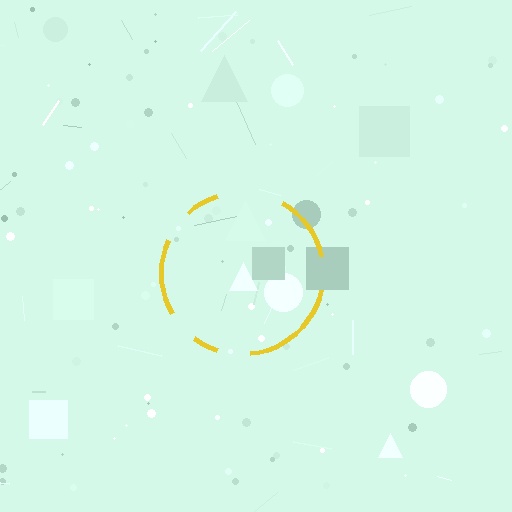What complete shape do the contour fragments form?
The contour fragments form a circle.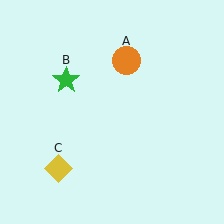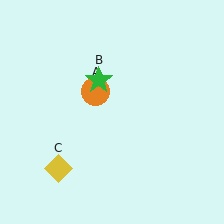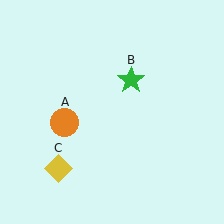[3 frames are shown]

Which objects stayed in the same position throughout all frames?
Yellow diamond (object C) remained stationary.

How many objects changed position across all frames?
2 objects changed position: orange circle (object A), green star (object B).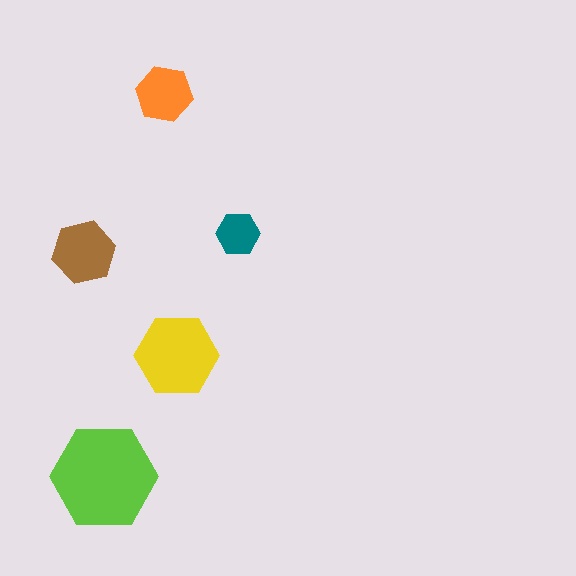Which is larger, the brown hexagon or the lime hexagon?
The lime one.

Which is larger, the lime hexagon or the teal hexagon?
The lime one.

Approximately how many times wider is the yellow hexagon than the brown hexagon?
About 1.5 times wider.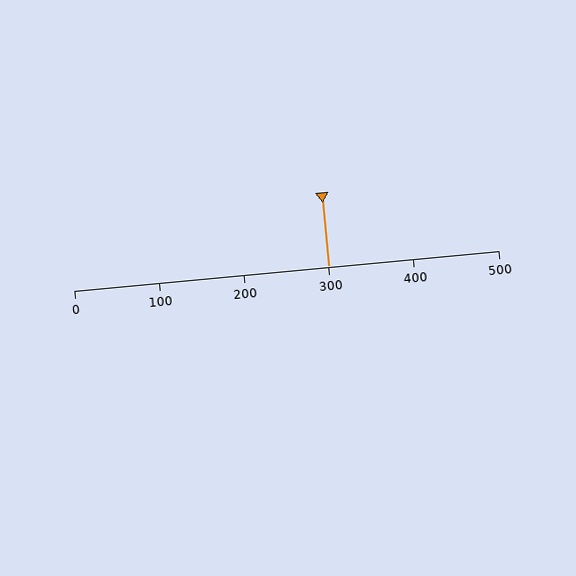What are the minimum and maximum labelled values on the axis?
The axis runs from 0 to 500.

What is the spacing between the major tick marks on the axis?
The major ticks are spaced 100 apart.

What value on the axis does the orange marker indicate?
The marker indicates approximately 300.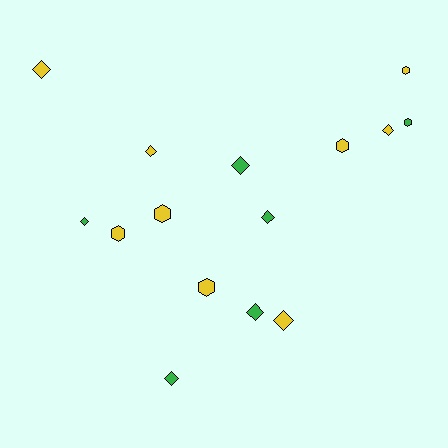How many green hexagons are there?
There is 1 green hexagon.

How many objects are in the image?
There are 15 objects.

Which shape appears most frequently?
Diamond, with 9 objects.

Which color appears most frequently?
Yellow, with 9 objects.